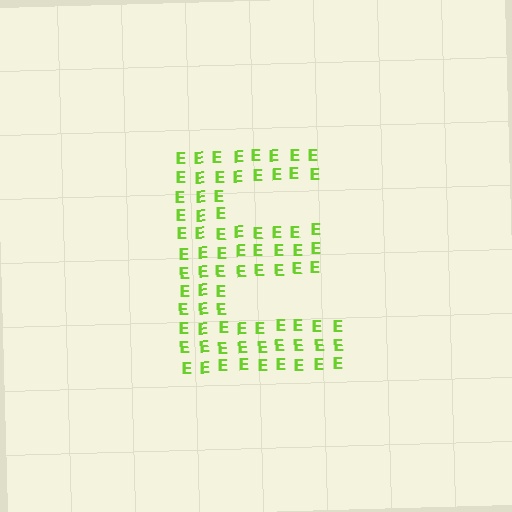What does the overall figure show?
The overall figure shows the letter E.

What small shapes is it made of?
It is made of small letter E's.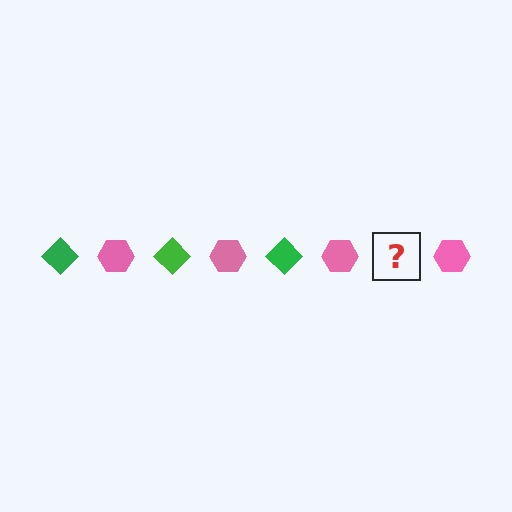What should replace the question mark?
The question mark should be replaced with a green diamond.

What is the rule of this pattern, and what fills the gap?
The rule is that the pattern alternates between green diamond and pink hexagon. The gap should be filled with a green diamond.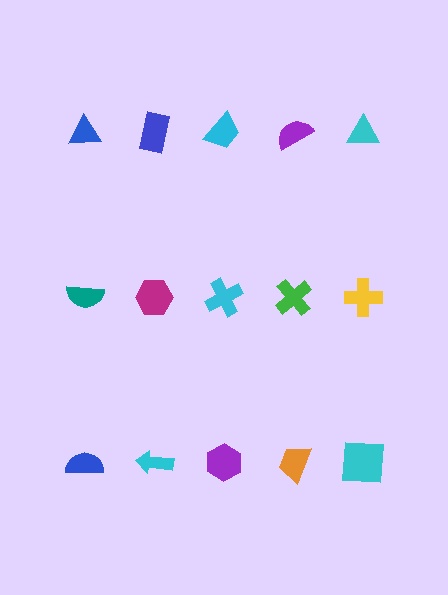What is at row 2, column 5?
A yellow cross.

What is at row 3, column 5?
A cyan square.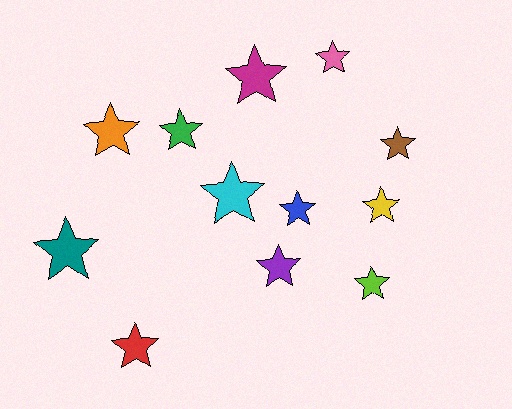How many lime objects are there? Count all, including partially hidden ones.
There is 1 lime object.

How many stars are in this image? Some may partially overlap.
There are 12 stars.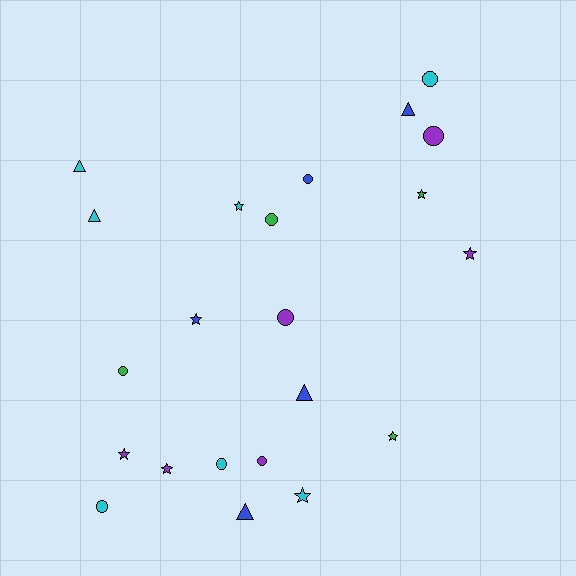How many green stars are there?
There are 2 green stars.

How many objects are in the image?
There are 22 objects.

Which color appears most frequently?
Cyan, with 7 objects.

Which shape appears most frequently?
Circle, with 9 objects.